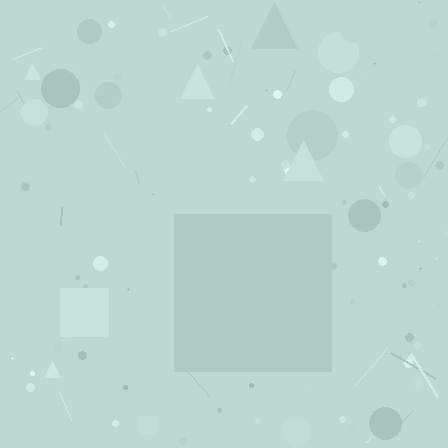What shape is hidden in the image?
A square is hidden in the image.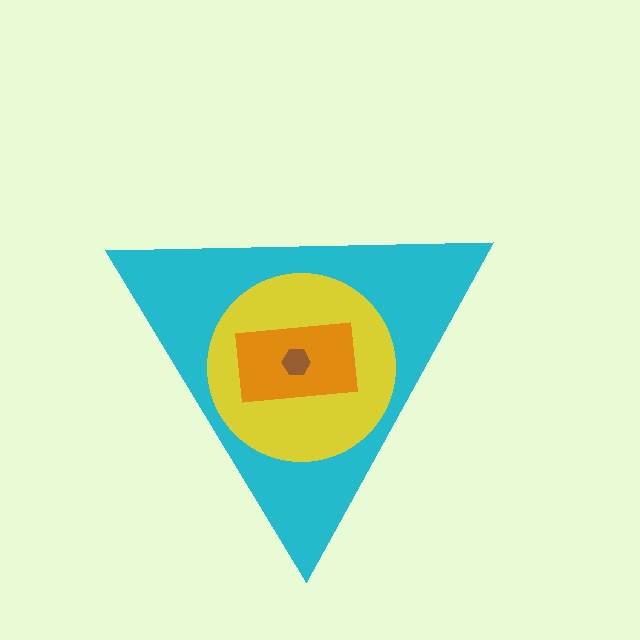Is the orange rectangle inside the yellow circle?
Yes.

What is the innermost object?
The brown hexagon.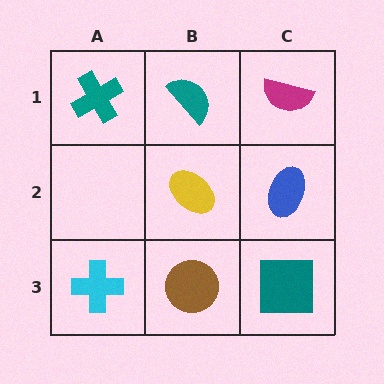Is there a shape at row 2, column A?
No, that cell is empty.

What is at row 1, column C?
A magenta semicircle.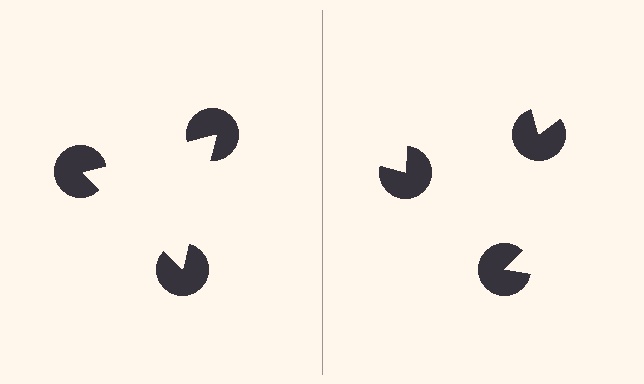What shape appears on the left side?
An illusory triangle.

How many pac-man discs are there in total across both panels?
6 — 3 on each side.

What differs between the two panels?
The pac-man discs are positioned identically on both sides; only the wedge orientations differ. On the left they align to a triangle; on the right they are misaligned.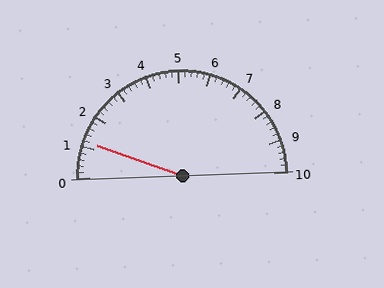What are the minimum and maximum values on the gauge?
The gauge ranges from 0 to 10.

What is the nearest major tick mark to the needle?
The nearest major tick mark is 1.